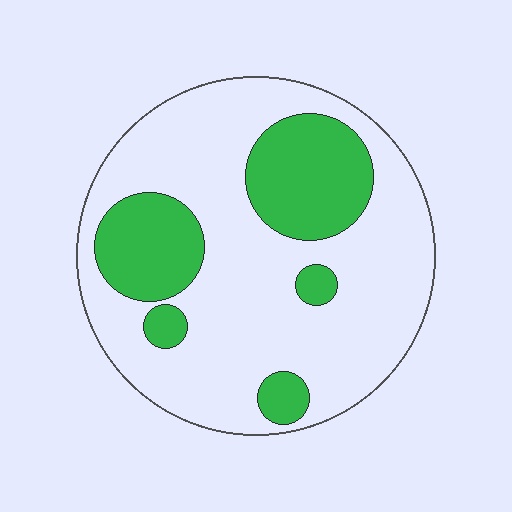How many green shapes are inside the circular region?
5.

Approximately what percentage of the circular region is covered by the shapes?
Approximately 25%.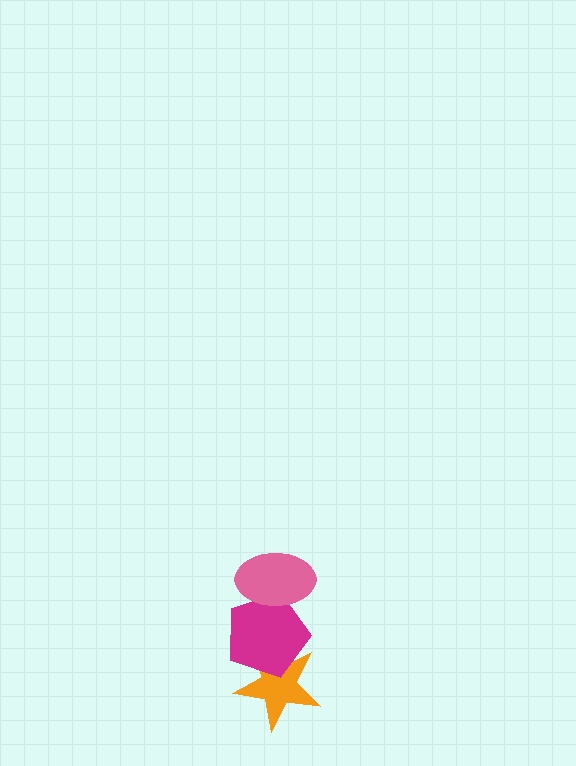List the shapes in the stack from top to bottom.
From top to bottom: the pink ellipse, the magenta pentagon, the orange star.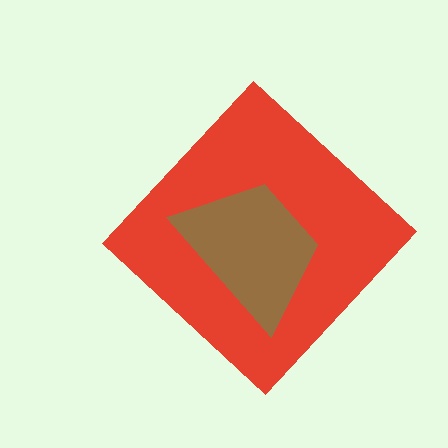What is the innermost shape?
The brown trapezoid.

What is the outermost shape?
The red diamond.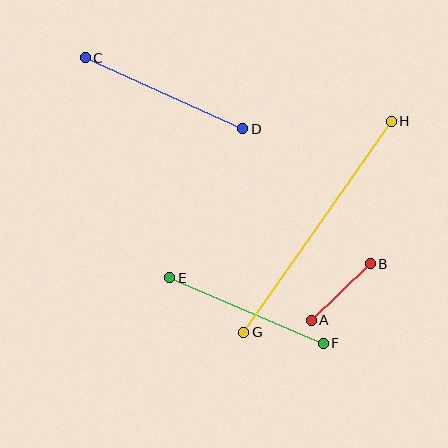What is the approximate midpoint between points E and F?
The midpoint is at approximately (247, 310) pixels.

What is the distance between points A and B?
The distance is approximately 82 pixels.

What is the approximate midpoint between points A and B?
The midpoint is at approximately (341, 292) pixels.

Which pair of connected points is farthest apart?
Points G and H are farthest apart.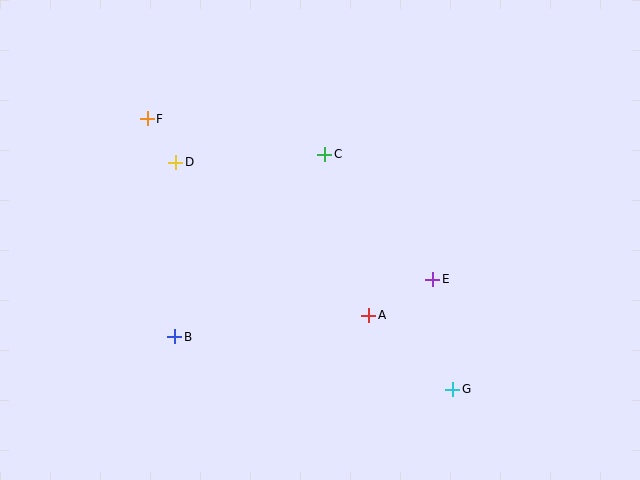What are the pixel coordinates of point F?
Point F is at (147, 119).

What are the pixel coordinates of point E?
Point E is at (433, 279).